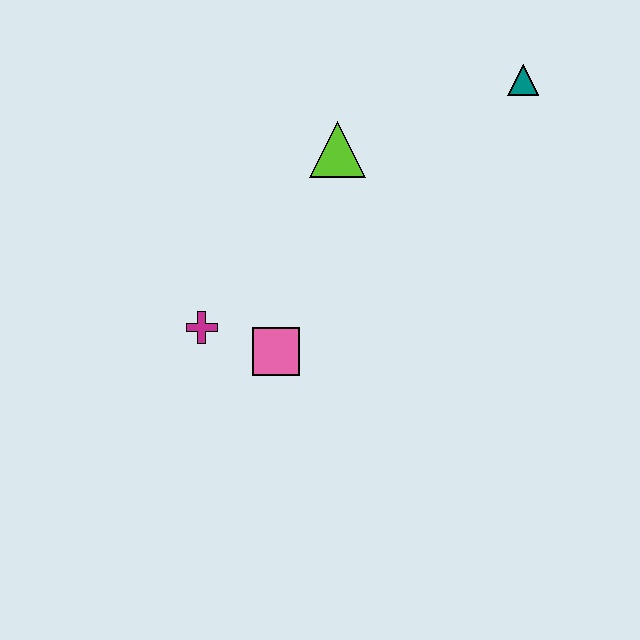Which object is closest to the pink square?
The magenta cross is closest to the pink square.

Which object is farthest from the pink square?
The teal triangle is farthest from the pink square.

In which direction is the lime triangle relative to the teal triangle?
The lime triangle is to the left of the teal triangle.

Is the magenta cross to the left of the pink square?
Yes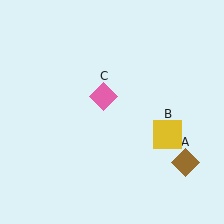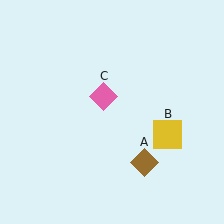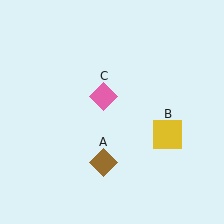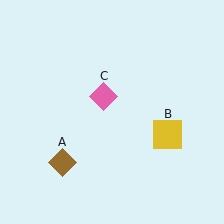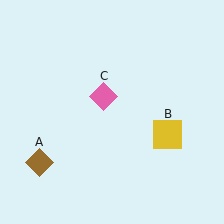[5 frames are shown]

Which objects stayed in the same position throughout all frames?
Yellow square (object B) and pink diamond (object C) remained stationary.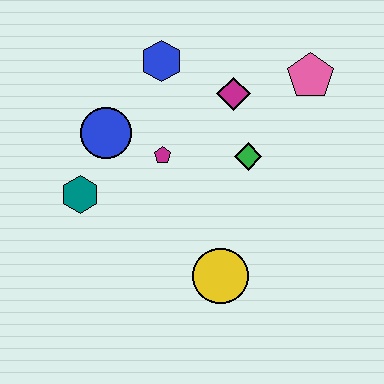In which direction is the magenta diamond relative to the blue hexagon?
The magenta diamond is to the right of the blue hexagon.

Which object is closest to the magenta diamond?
The green diamond is closest to the magenta diamond.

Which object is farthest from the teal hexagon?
The pink pentagon is farthest from the teal hexagon.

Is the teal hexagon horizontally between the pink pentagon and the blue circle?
No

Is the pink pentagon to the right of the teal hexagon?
Yes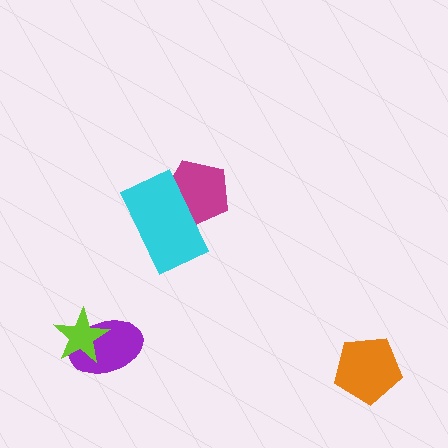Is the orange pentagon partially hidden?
No, no other shape covers it.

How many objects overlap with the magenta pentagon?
1 object overlaps with the magenta pentagon.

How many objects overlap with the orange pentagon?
0 objects overlap with the orange pentagon.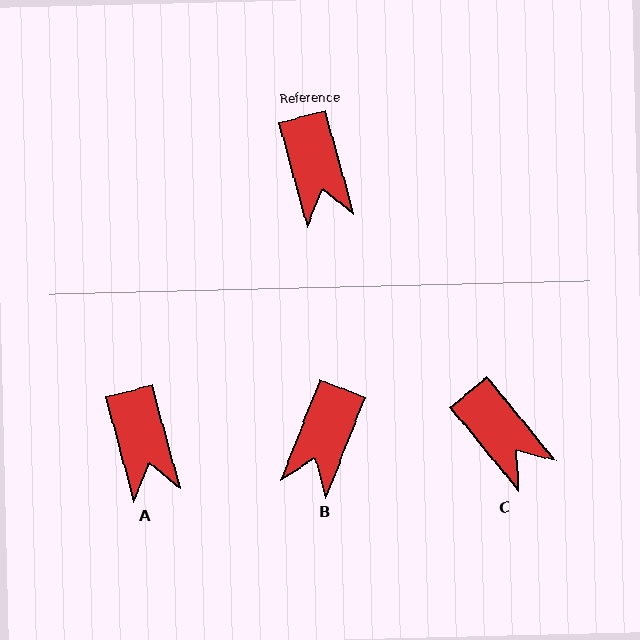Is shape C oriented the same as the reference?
No, it is off by about 24 degrees.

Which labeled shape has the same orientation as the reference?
A.